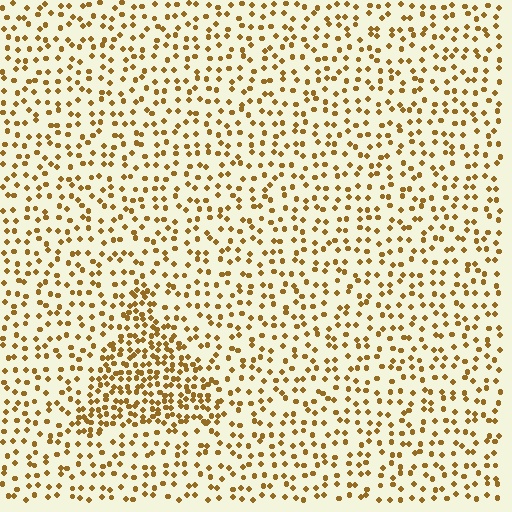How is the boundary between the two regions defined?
The boundary is defined by a change in element density (approximately 2.1x ratio). All elements are the same color, size, and shape.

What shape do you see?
I see a triangle.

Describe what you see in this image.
The image contains small brown elements arranged at two different densities. A triangle-shaped region is visible where the elements are more densely packed than the surrounding area.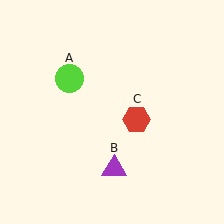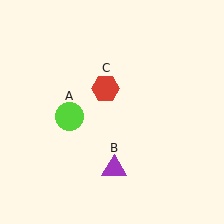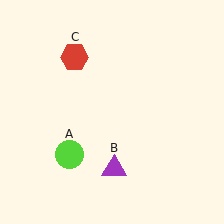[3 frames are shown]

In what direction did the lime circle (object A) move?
The lime circle (object A) moved down.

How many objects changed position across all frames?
2 objects changed position: lime circle (object A), red hexagon (object C).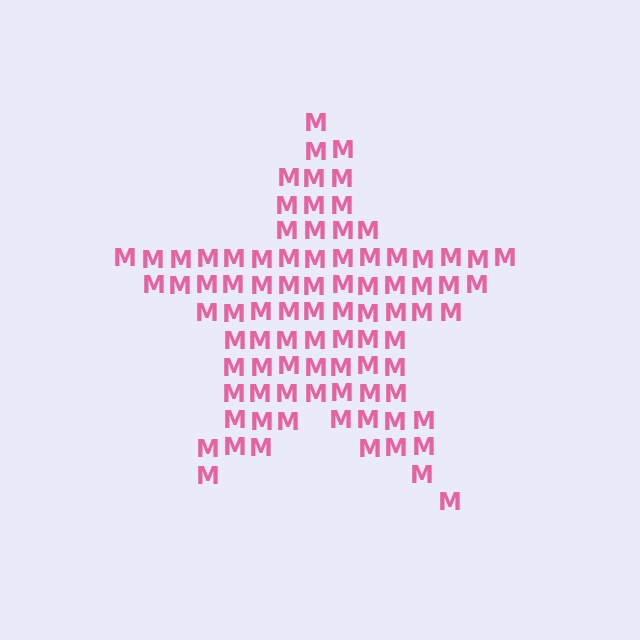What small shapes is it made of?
It is made of small letter M's.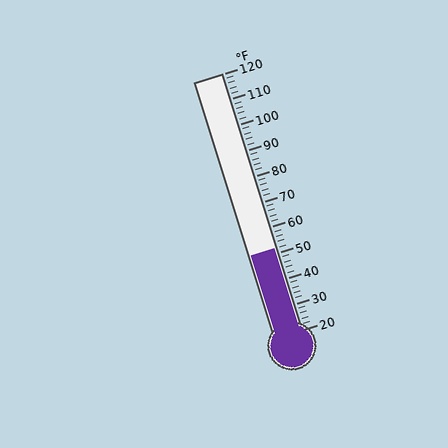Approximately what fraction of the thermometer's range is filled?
The thermometer is filled to approximately 30% of its range.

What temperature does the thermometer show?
The thermometer shows approximately 52°F.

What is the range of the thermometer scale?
The thermometer scale ranges from 20°F to 120°F.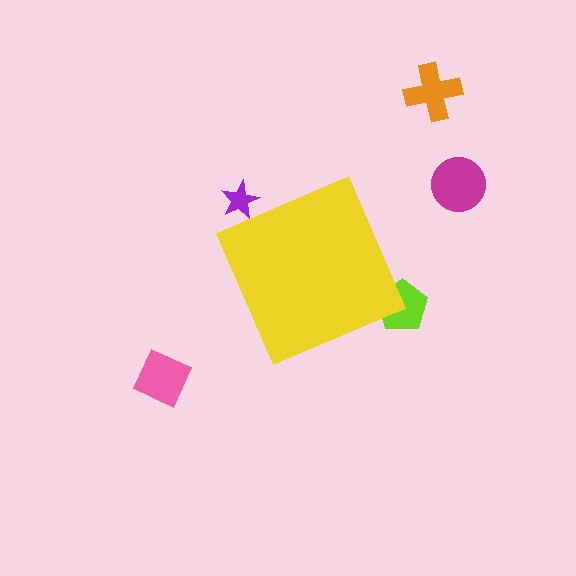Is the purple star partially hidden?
Yes, the purple star is partially hidden behind the yellow diamond.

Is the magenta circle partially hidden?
No, the magenta circle is fully visible.